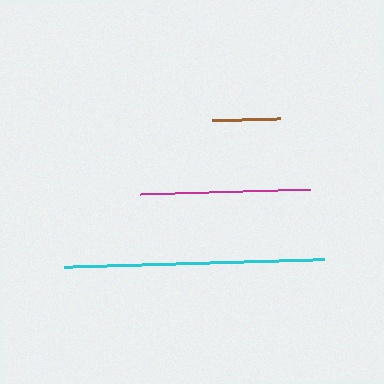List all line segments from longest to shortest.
From longest to shortest: cyan, magenta, brown.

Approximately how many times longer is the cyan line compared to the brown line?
The cyan line is approximately 3.8 times the length of the brown line.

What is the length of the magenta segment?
The magenta segment is approximately 170 pixels long.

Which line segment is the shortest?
The brown line is the shortest at approximately 68 pixels.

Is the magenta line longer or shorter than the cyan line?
The cyan line is longer than the magenta line.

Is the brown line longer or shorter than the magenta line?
The magenta line is longer than the brown line.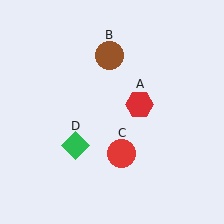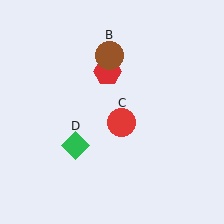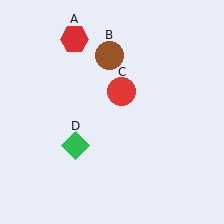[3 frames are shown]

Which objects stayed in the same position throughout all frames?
Brown circle (object B) and green diamond (object D) remained stationary.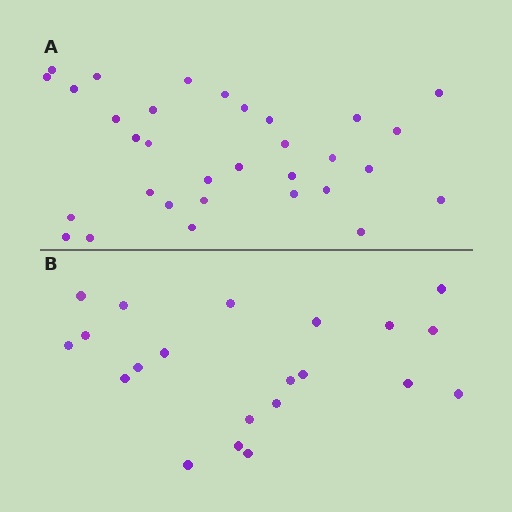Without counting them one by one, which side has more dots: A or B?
Region A (the top region) has more dots.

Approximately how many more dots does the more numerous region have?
Region A has roughly 12 or so more dots than region B.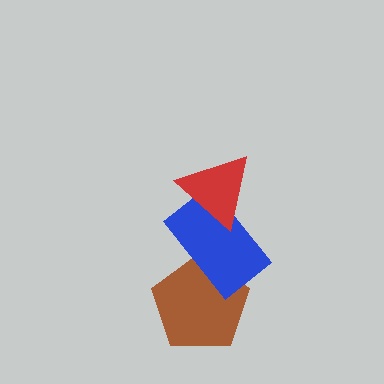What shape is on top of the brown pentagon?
The blue rectangle is on top of the brown pentagon.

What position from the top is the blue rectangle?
The blue rectangle is 2nd from the top.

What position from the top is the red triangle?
The red triangle is 1st from the top.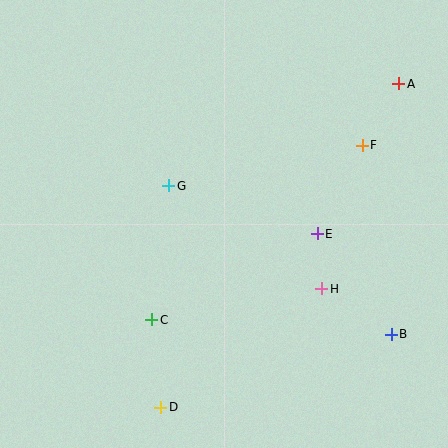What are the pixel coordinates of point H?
Point H is at (322, 289).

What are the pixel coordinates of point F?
Point F is at (362, 145).